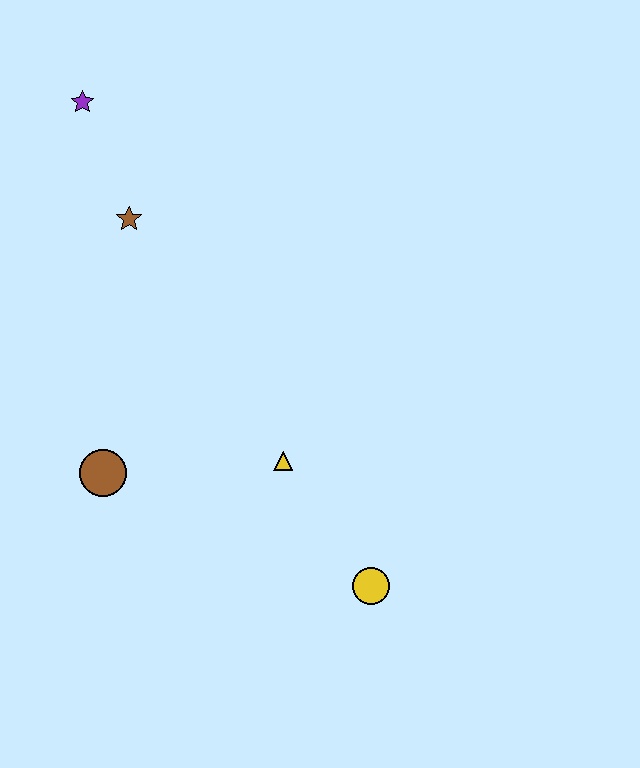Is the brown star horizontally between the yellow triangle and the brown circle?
Yes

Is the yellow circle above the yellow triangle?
No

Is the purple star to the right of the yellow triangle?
No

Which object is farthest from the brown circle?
The purple star is farthest from the brown circle.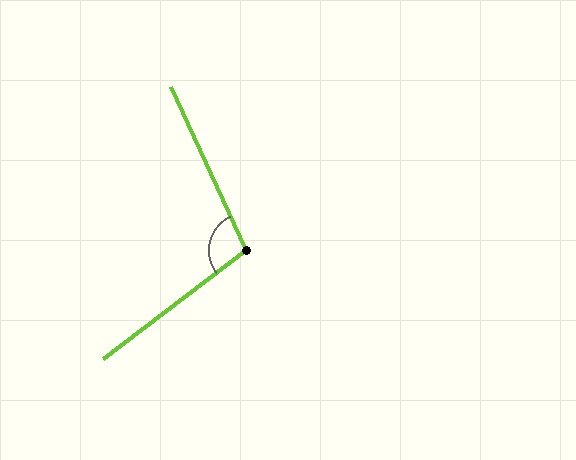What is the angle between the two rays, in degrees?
Approximately 103 degrees.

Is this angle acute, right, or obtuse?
It is obtuse.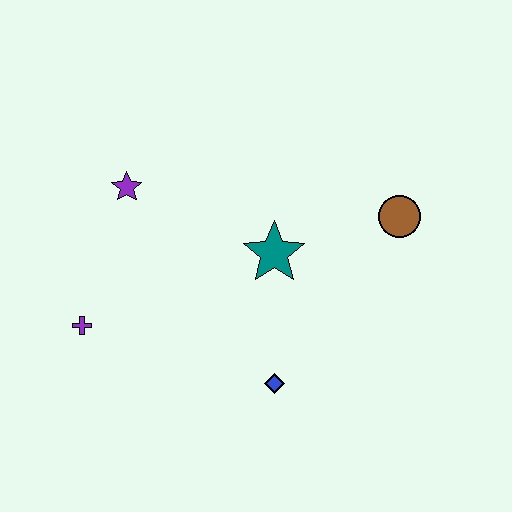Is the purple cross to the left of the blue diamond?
Yes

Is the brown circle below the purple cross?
No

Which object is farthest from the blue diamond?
The purple star is farthest from the blue diamond.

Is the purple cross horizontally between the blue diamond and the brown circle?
No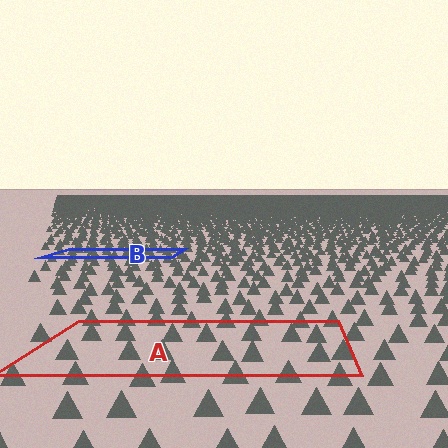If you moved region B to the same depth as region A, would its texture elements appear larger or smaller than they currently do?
They would appear larger. At a closer depth, the same texture elements are projected at a bigger on-screen size.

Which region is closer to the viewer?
Region A is closer. The texture elements there are larger and more spread out.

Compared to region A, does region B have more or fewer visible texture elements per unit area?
Region B has more texture elements per unit area — they are packed more densely because it is farther away.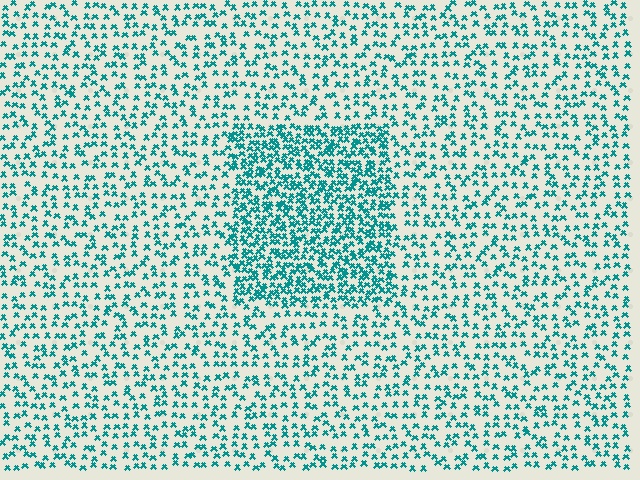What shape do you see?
I see a rectangle.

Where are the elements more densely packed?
The elements are more densely packed inside the rectangle boundary.